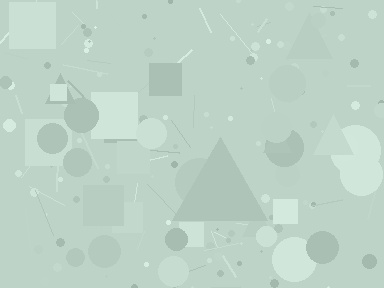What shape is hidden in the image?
A triangle is hidden in the image.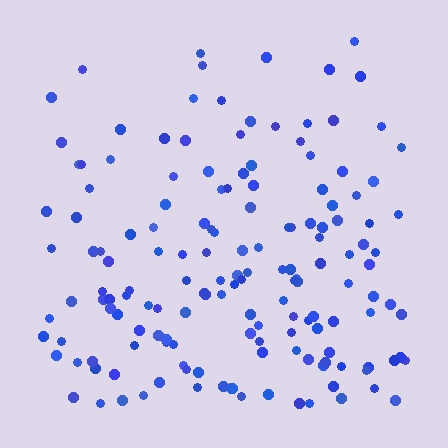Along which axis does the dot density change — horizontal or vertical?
Vertical.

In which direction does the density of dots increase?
From top to bottom, with the bottom side densest.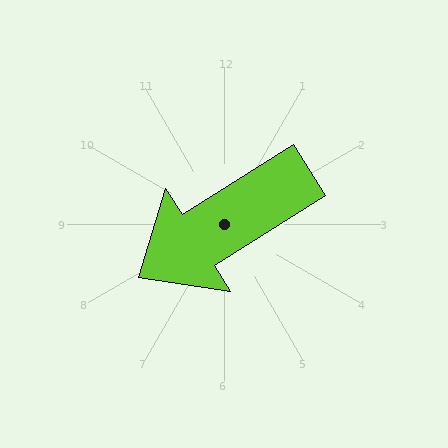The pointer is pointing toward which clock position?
Roughly 8 o'clock.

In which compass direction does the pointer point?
Southwest.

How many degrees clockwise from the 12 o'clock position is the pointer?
Approximately 238 degrees.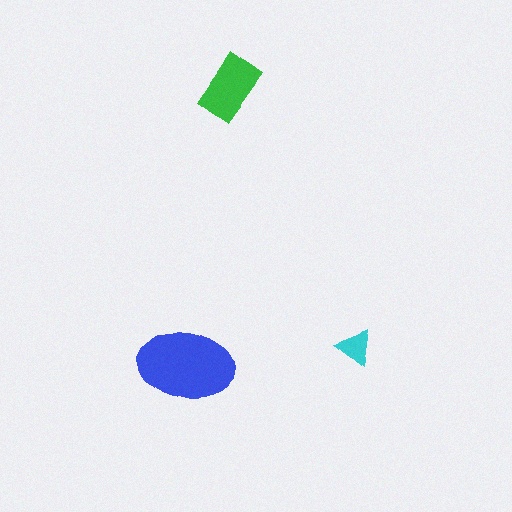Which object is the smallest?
The cyan triangle.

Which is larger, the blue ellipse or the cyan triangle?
The blue ellipse.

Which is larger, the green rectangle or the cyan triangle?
The green rectangle.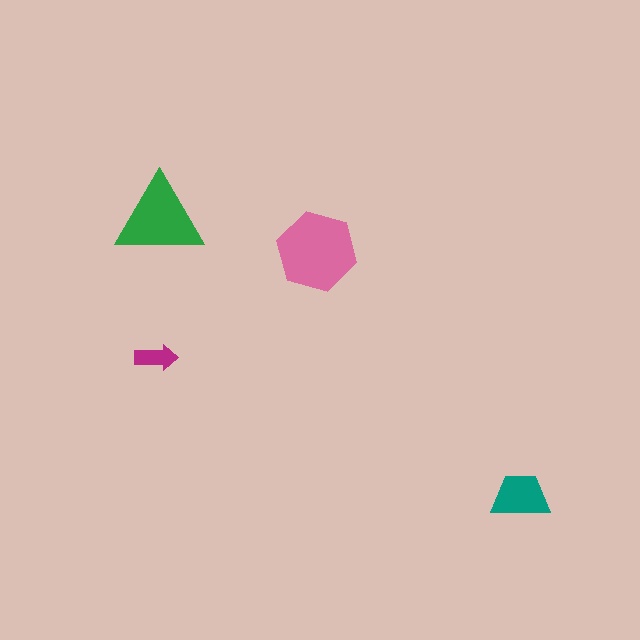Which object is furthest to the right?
The teal trapezoid is rightmost.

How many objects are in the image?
There are 4 objects in the image.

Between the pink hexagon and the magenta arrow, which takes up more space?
The pink hexagon.